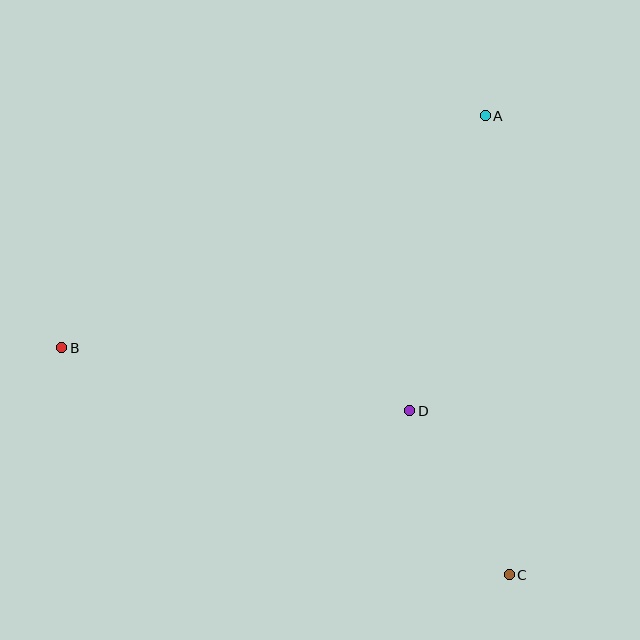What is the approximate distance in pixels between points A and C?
The distance between A and C is approximately 460 pixels.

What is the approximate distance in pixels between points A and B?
The distance between A and B is approximately 483 pixels.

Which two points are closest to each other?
Points C and D are closest to each other.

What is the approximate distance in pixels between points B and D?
The distance between B and D is approximately 353 pixels.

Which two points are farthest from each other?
Points B and C are farthest from each other.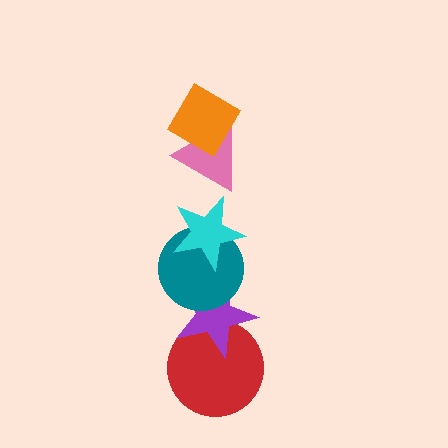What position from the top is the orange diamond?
The orange diamond is 1st from the top.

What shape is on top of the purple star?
The teal circle is on top of the purple star.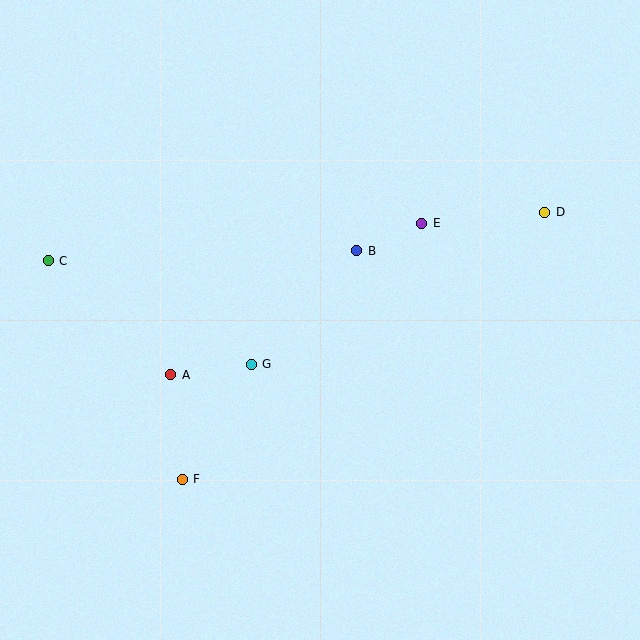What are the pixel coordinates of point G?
Point G is at (251, 364).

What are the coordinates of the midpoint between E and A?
The midpoint between E and A is at (296, 299).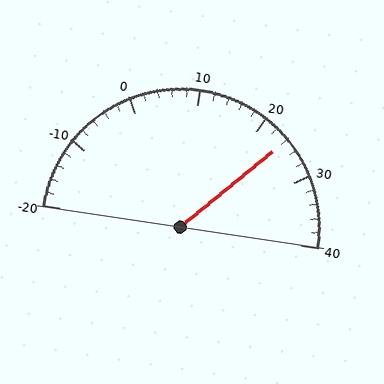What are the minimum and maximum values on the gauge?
The gauge ranges from -20 to 40.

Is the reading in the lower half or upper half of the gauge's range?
The reading is in the upper half of the range (-20 to 40).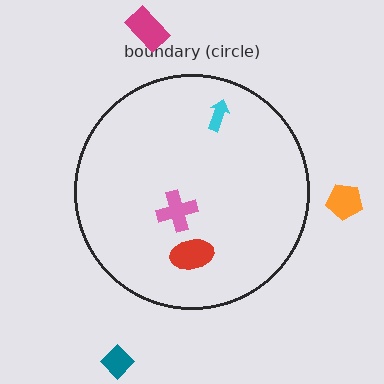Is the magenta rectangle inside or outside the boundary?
Outside.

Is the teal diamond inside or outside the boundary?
Outside.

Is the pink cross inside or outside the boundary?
Inside.